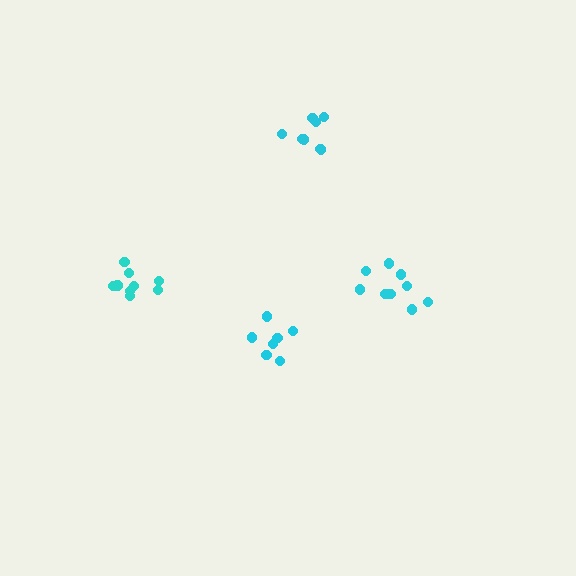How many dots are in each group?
Group 1: 8 dots, Group 2: 9 dots, Group 3: 9 dots, Group 4: 7 dots (33 total).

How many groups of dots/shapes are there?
There are 4 groups.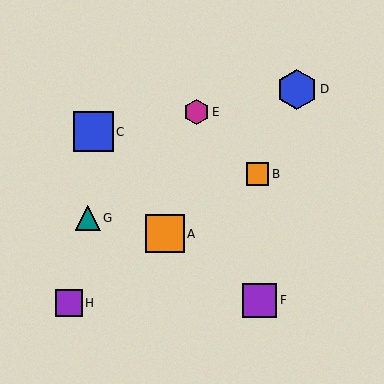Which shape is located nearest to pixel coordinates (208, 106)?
The magenta hexagon (labeled E) at (196, 112) is nearest to that location.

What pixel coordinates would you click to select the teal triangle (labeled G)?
Click at (88, 218) to select the teal triangle G.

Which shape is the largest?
The blue hexagon (labeled D) is the largest.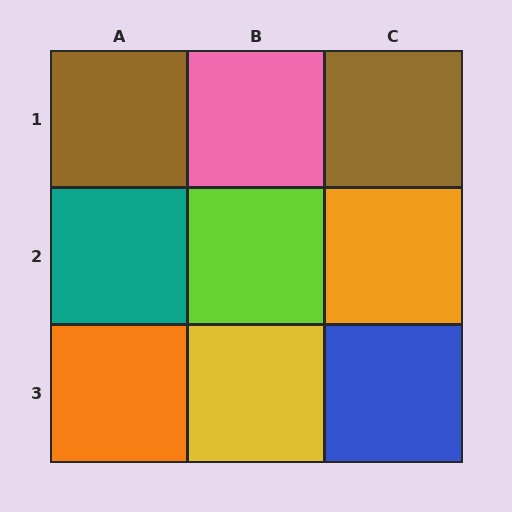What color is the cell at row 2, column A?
Teal.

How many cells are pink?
1 cell is pink.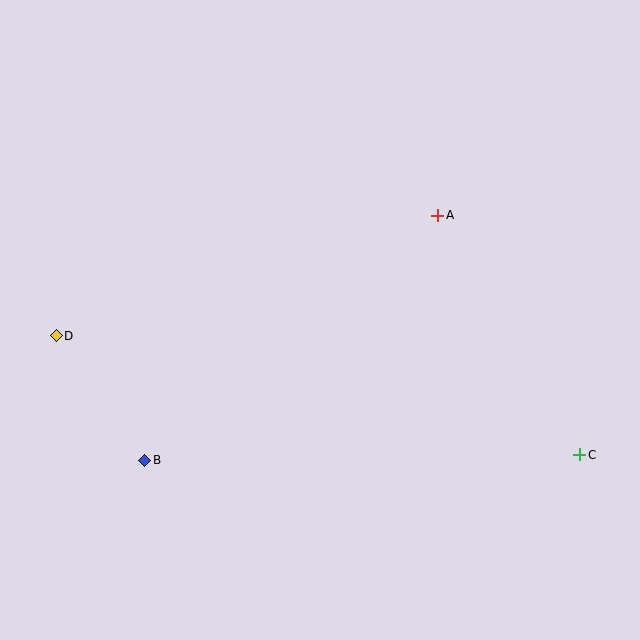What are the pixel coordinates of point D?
Point D is at (56, 336).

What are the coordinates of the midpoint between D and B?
The midpoint between D and B is at (101, 398).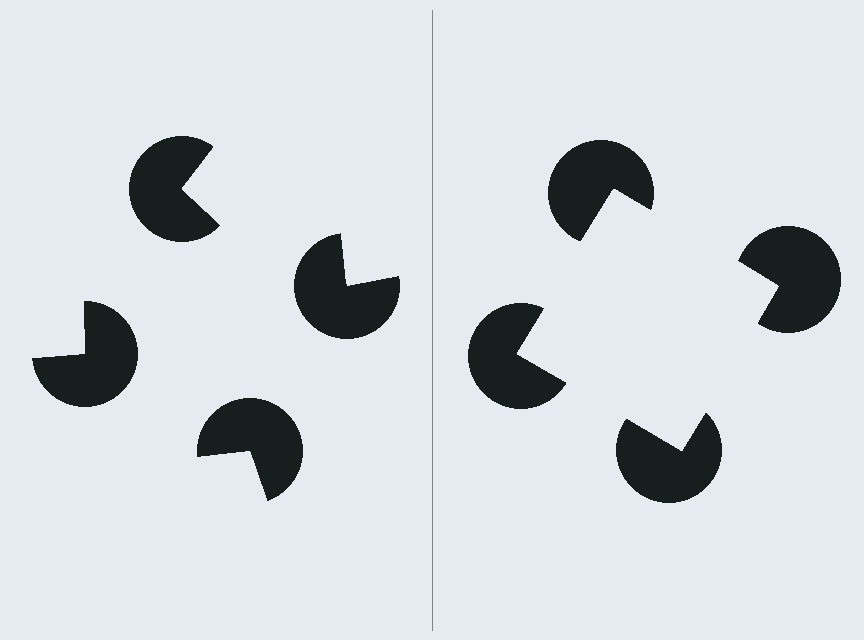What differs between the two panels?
The pac-man discs are positioned identically on both sides; only the wedge orientations differ. On the right they align to a square; on the left they are misaligned.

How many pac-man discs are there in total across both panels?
8 — 4 on each side.